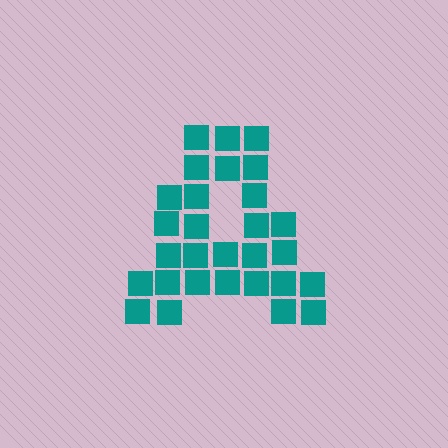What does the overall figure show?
The overall figure shows the letter A.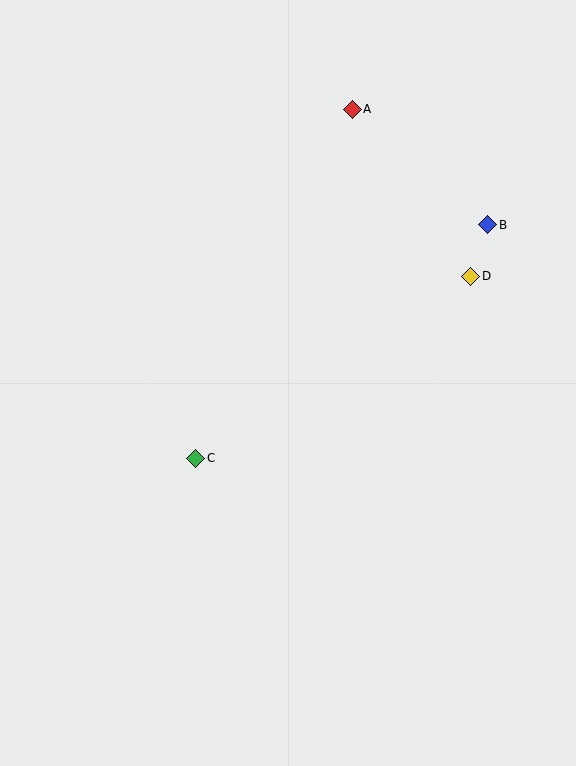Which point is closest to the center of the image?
Point C at (196, 458) is closest to the center.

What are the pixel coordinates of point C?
Point C is at (196, 458).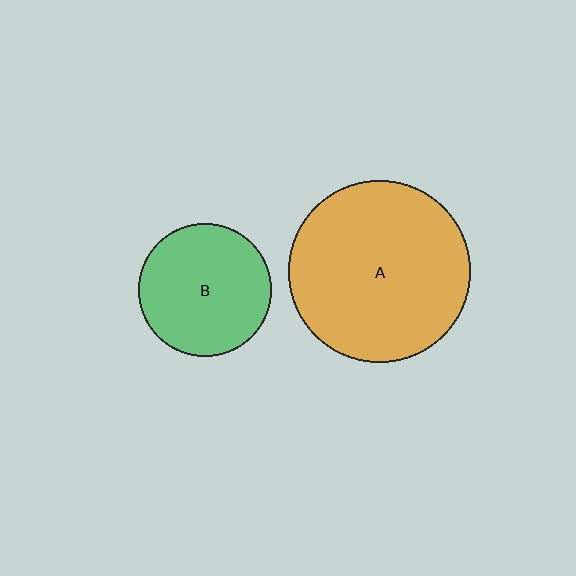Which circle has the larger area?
Circle A (orange).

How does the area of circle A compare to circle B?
Approximately 1.9 times.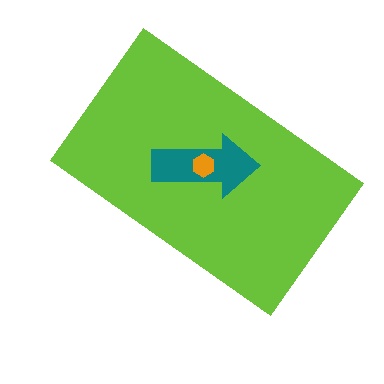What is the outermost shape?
The lime rectangle.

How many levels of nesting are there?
3.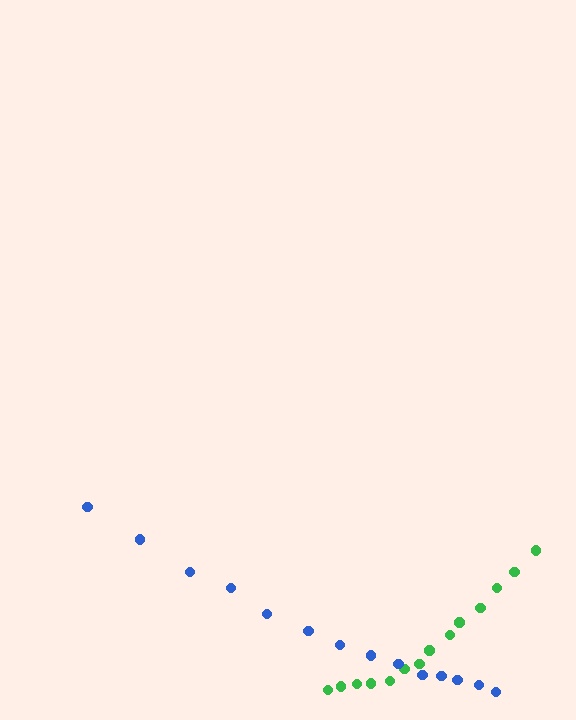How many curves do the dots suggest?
There are 2 distinct paths.